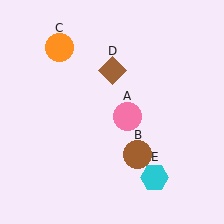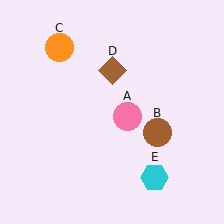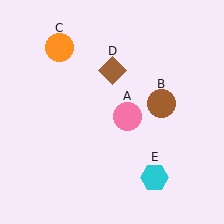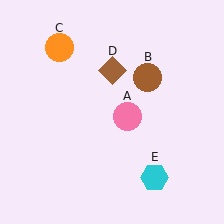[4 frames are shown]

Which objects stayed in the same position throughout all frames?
Pink circle (object A) and orange circle (object C) and brown diamond (object D) and cyan hexagon (object E) remained stationary.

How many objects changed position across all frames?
1 object changed position: brown circle (object B).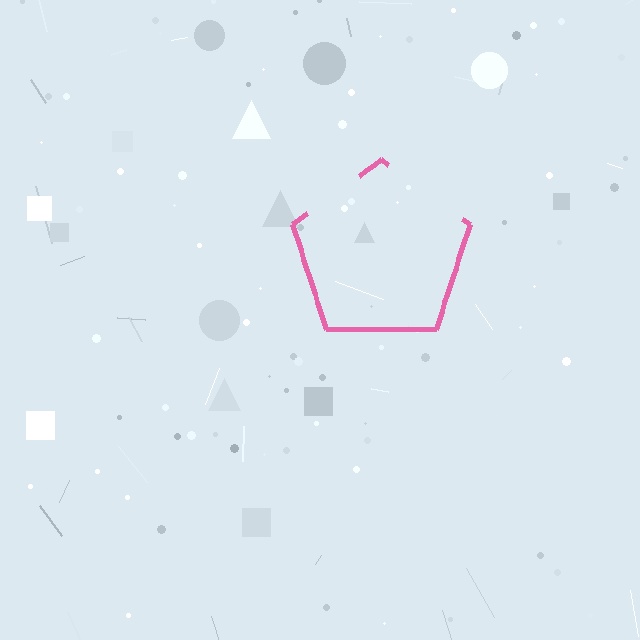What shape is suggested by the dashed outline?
The dashed outline suggests a pentagon.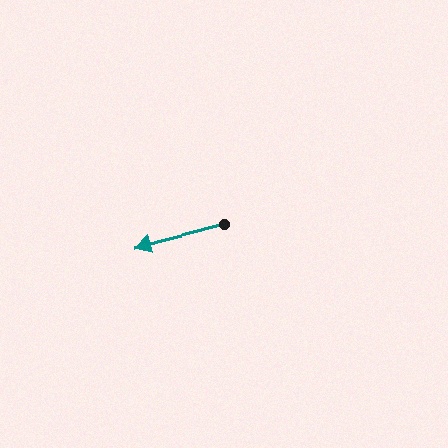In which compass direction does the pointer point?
West.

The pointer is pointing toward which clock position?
Roughly 9 o'clock.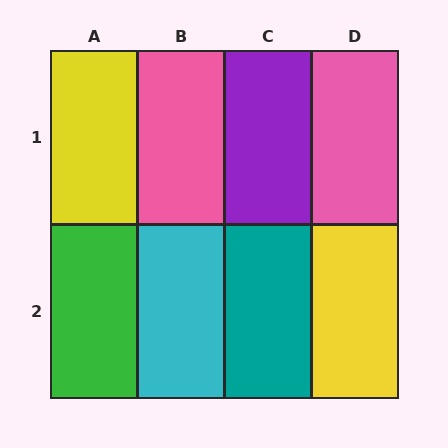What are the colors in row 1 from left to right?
Yellow, pink, purple, pink.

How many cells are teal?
1 cell is teal.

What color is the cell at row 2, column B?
Cyan.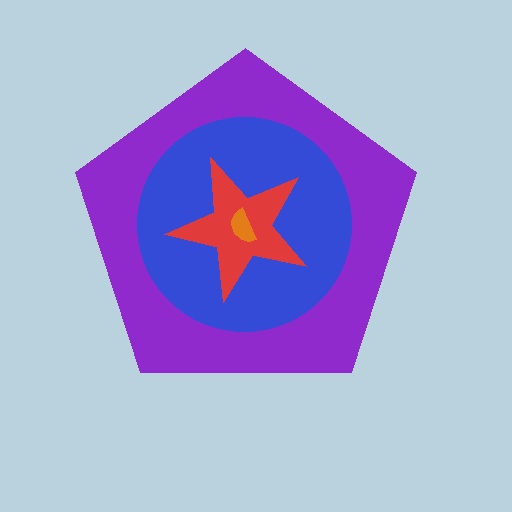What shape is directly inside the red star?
The orange semicircle.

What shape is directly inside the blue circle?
The red star.